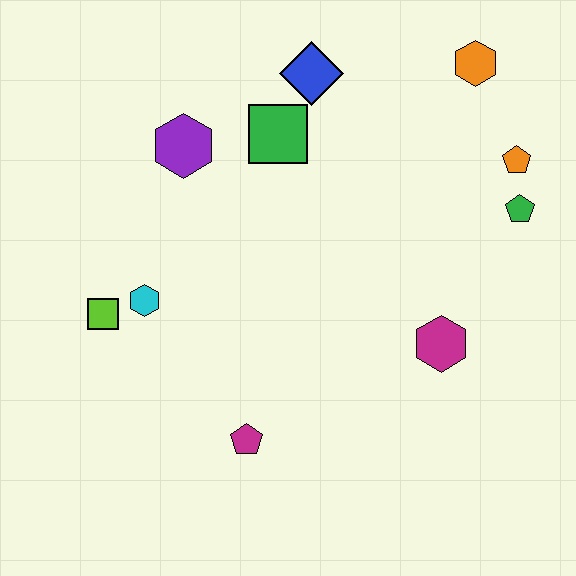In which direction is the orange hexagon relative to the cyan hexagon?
The orange hexagon is to the right of the cyan hexagon.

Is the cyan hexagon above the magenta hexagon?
Yes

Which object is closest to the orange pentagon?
The green pentagon is closest to the orange pentagon.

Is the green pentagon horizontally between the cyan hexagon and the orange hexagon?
No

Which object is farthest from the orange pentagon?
The lime square is farthest from the orange pentagon.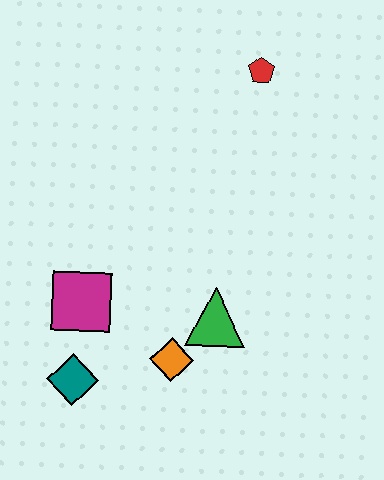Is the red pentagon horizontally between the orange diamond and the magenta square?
No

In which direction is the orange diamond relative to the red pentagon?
The orange diamond is below the red pentagon.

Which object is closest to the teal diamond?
The magenta square is closest to the teal diamond.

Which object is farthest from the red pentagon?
The teal diamond is farthest from the red pentagon.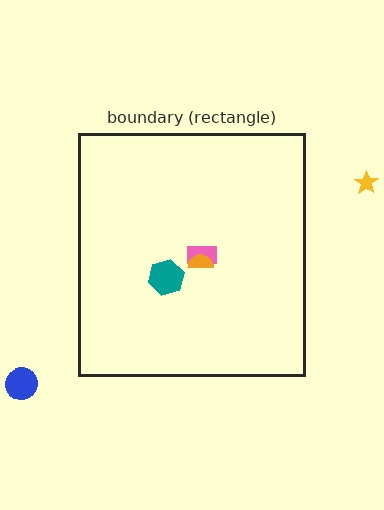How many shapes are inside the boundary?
3 inside, 2 outside.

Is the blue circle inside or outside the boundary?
Outside.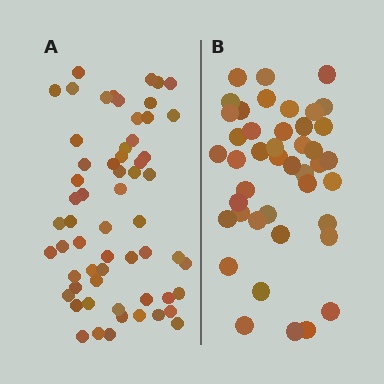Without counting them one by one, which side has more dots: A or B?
Region A (the left region) has more dots.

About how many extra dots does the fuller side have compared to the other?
Region A has approximately 15 more dots than region B.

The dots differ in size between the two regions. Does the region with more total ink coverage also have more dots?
No. Region B has more total ink coverage because its dots are larger, but region A actually contains more individual dots. Total area can be misleading — the number of items is what matters here.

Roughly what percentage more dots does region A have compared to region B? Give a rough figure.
About 40% more.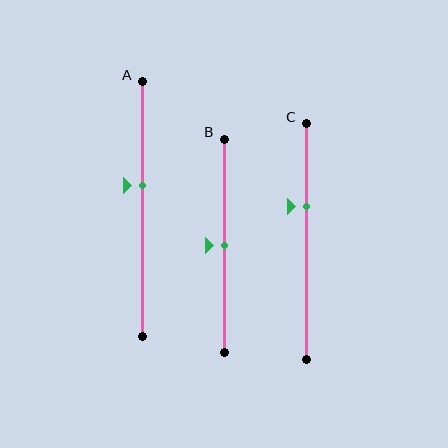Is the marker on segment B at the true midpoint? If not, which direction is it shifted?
Yes, the marker on segment B is at the true midpoint.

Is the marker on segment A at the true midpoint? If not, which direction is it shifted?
No, the marker on segment A is shifted upward by about 9% of the segment length.